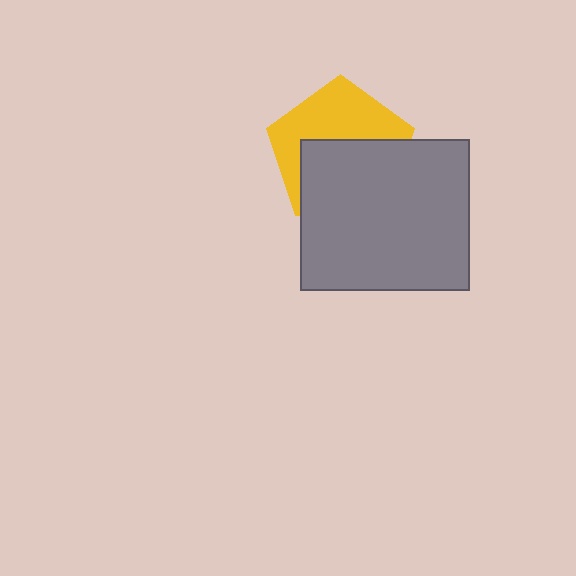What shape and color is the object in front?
The object in front is a gray rectangle.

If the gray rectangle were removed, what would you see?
You would see the complete yellow pentagon.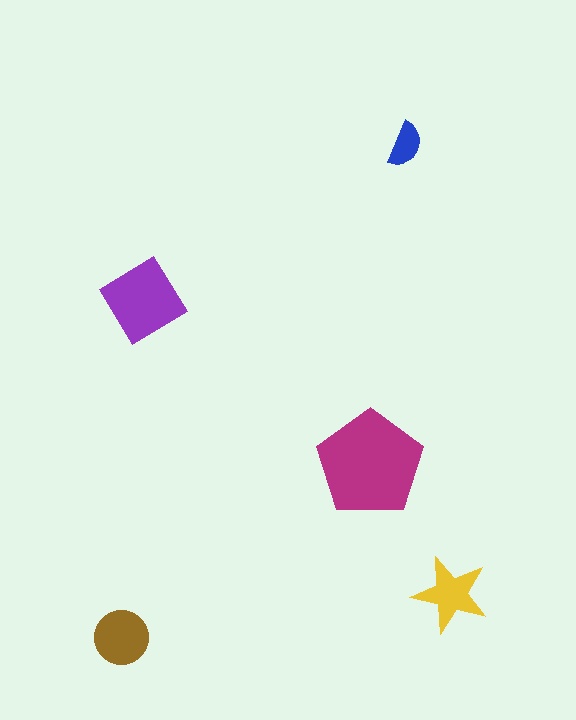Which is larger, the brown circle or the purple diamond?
The purple diamond.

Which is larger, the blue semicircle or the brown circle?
The brown circle.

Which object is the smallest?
The blue semicircle.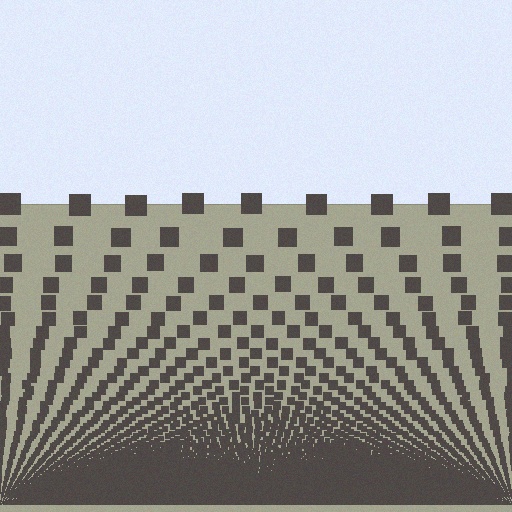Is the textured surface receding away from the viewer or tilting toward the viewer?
The surface appears to tilt toward the viewer. Texture elements get larger and sparser toward the top.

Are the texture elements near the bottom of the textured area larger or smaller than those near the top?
Smaller. The gradient is inverted — elements near the bottom are smaller and denser.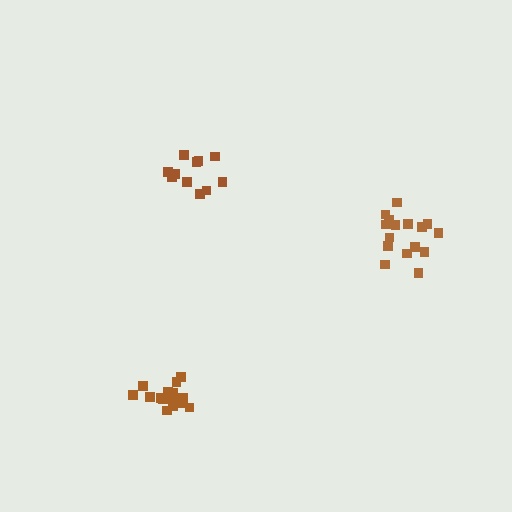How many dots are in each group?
Group 1: 16 dots, Group 2: 11 dots, Group 3: 16 dots (43 total).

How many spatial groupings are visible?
There are 3 spatial groupings.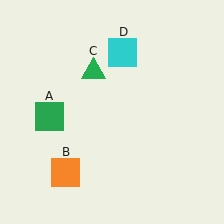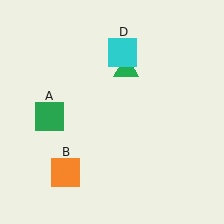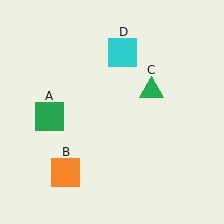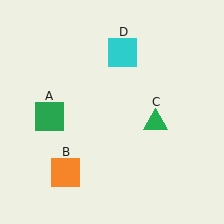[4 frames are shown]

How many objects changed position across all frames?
1 object changed position: green triangle (object C).